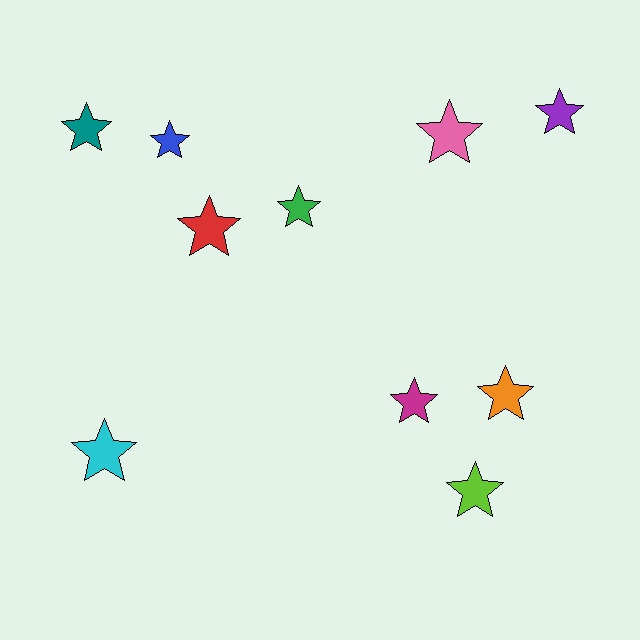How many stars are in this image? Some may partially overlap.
There are 10 stars.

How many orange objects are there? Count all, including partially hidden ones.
There is 1 orange object.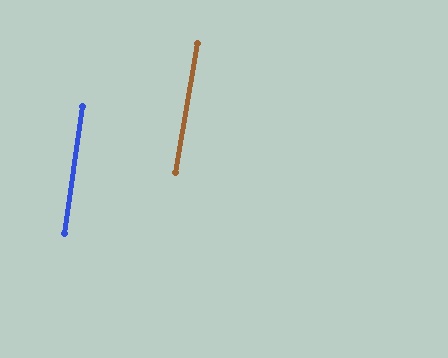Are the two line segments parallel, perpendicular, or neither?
Parallel — their directions differ by only 1.5°.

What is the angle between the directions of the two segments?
Approximately 2 degrees.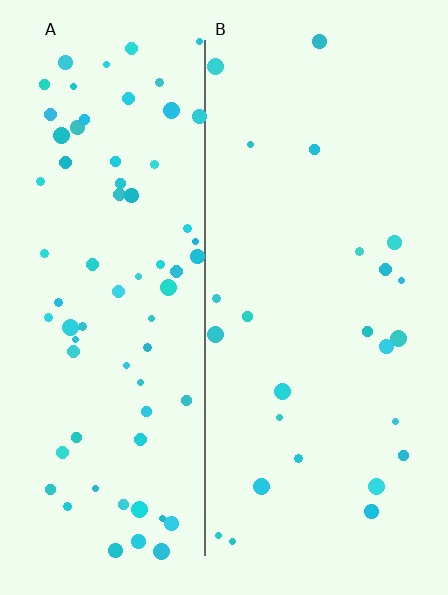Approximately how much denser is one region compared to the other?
Approximately 2.8× — region A over region B.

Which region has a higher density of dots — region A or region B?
A (the left).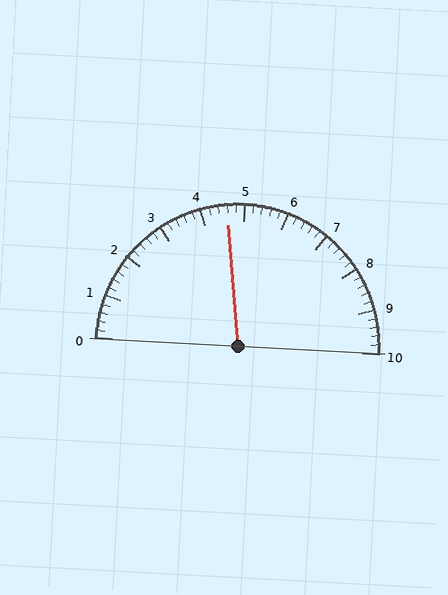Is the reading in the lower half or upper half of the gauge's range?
The reading is in the lower half of the range (0 to 10).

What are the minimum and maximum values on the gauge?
The gauge ranges from 0 to 10.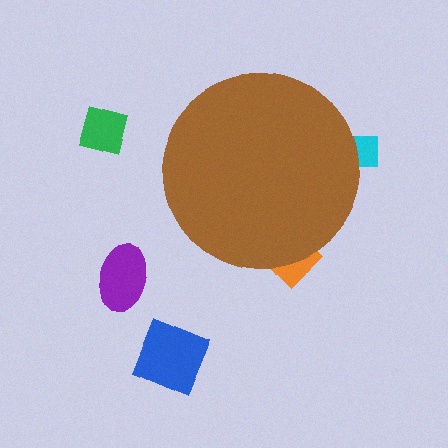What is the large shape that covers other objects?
A brown circle.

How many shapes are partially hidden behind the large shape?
2 shapes are partially hidden.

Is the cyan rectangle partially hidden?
Yes, the cyan rectangle is partially hidden behind the brown circle.